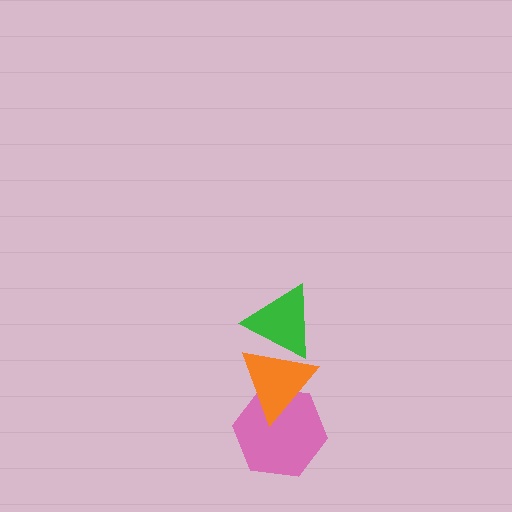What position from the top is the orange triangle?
The orange triangle is 2nd from the top.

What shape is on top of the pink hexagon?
The orange triangle is on top of the pink hexagon.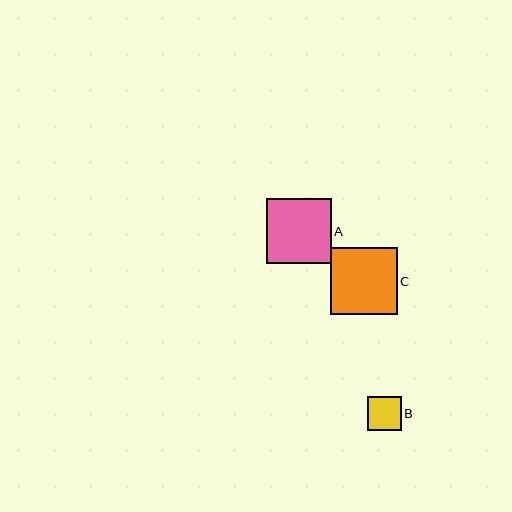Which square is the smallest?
Square B is the smallest with a size of approximately 34 pixels.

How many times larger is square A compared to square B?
Square A is approximately 1.9 times the size of square B.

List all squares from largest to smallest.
From largest to smallest: C, A, B.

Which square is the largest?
Square C is the largest with a size of approximately 67 pixels.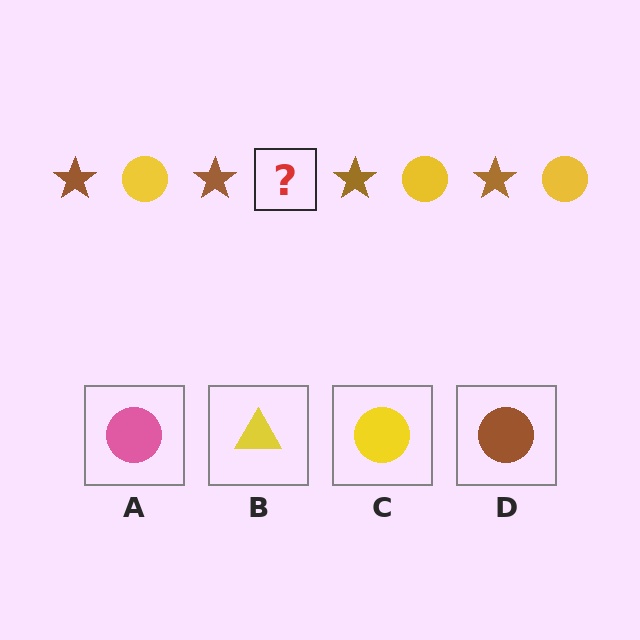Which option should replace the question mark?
Option C.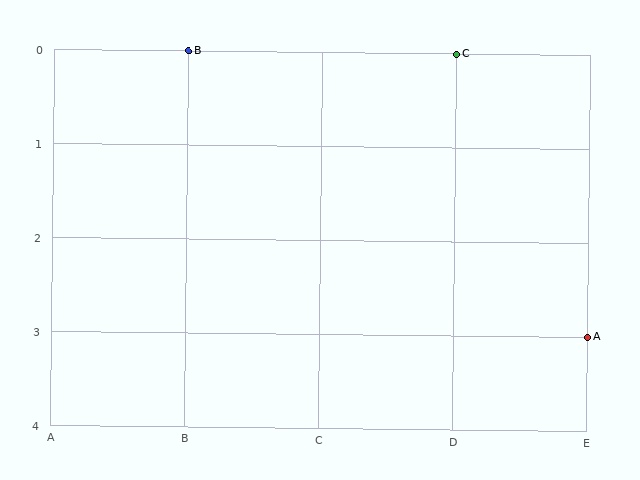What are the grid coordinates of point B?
Point B is at grid coordinates (B, 0).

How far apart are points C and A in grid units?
Points C and A are 1 column and 3 rows apart (about 3.2 grid units diagonally).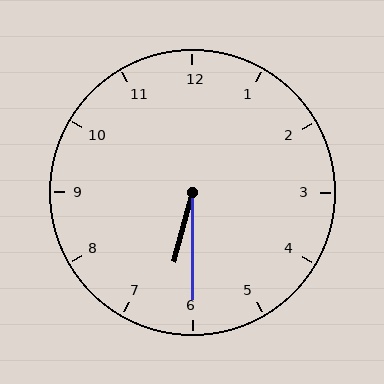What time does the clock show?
6:30.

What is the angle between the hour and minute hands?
Approximately 15 degrees.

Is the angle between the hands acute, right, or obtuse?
It is acute.